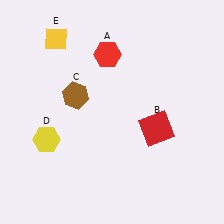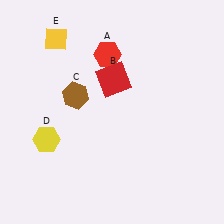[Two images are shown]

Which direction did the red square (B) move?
The red square (B) moved up.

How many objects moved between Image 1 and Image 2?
1 object moved between the two images.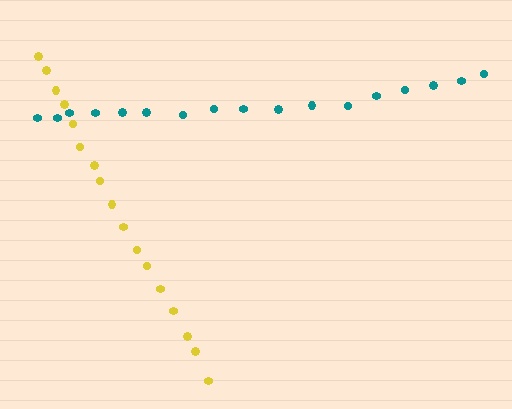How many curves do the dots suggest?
There are 2 distinct paths.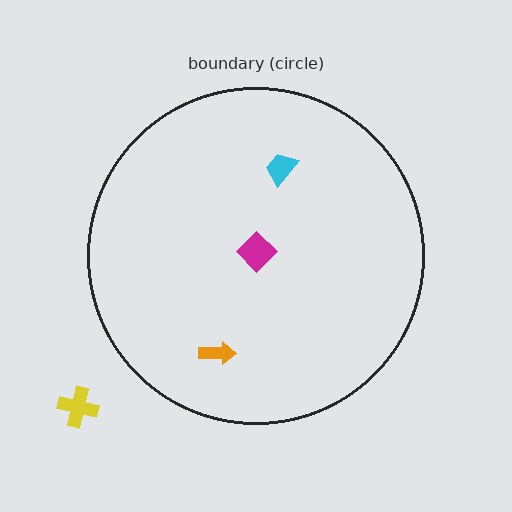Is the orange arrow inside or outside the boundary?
Inside.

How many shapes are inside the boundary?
3 inside, 1 outside.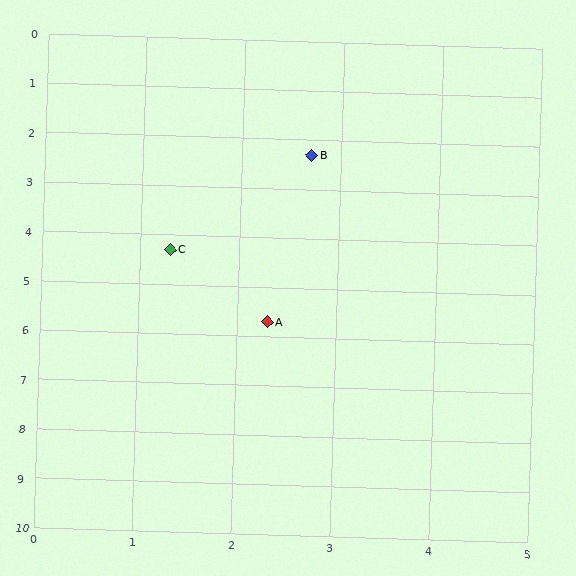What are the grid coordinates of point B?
Point B is at approximately (2.7, 2.3).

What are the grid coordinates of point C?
Point C is at approximately (1.3, 4.3).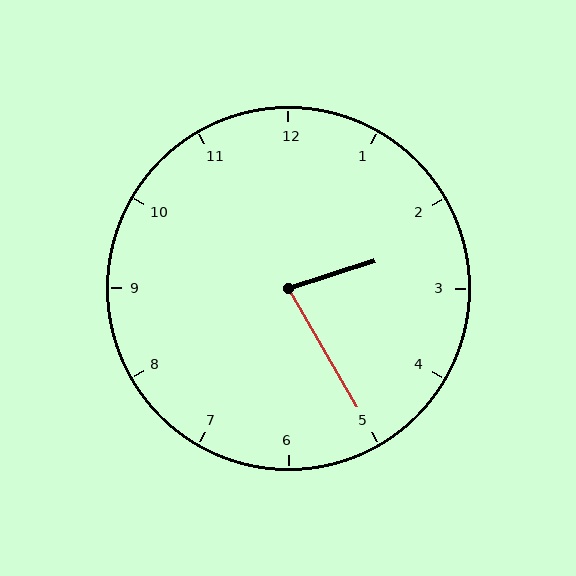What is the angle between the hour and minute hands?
Approximately 78 degrees.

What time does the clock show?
2:25.